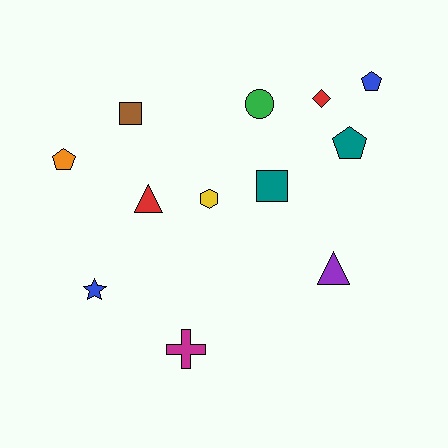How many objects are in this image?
There are 12 objects.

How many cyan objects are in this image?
There are no cyan objects.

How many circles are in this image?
There is 1 circle.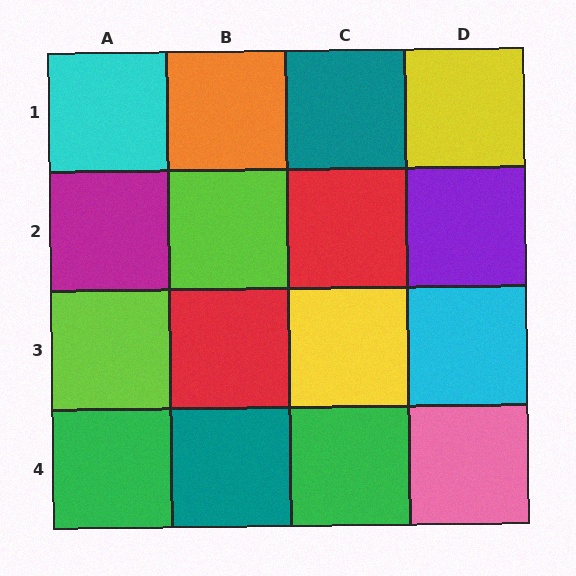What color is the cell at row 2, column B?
Lime.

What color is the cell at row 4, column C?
Green.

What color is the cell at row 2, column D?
Purple.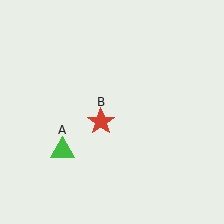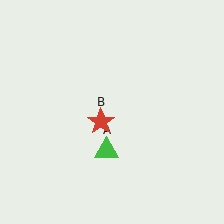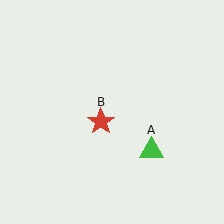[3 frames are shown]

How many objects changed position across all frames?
1 object changed position: green triangle (object A).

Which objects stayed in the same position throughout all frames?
Red star (object B) remained stationary.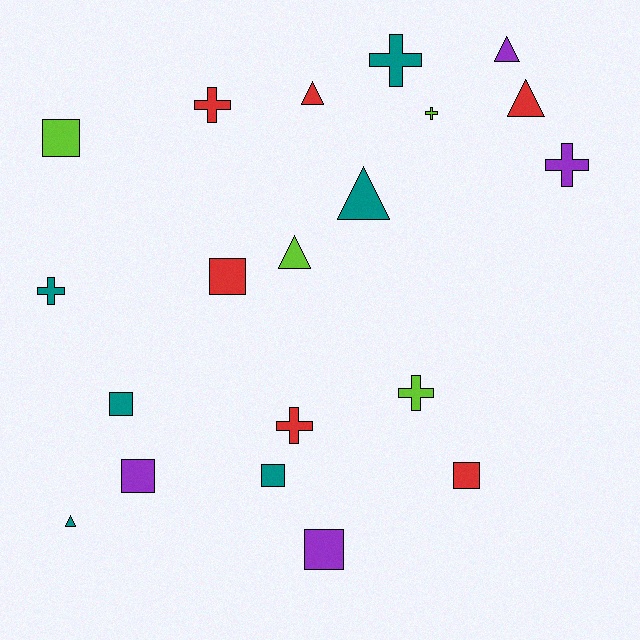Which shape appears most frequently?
Square, with 7 objects.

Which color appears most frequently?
Teal, with 6 objects.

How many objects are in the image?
There are 20 objects.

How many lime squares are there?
There is 1 lime square.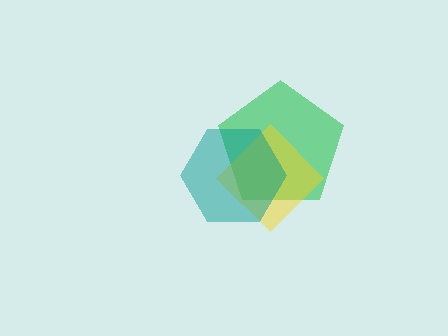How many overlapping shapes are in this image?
There are 3 overlapping shapes in the image.